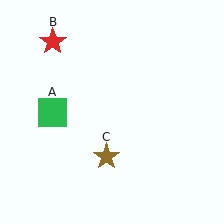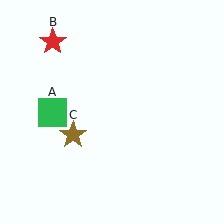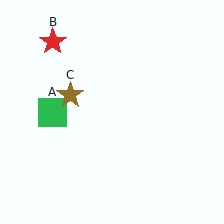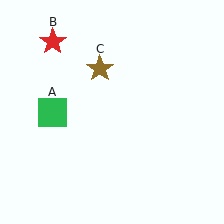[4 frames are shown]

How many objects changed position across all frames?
1 object changed position: brown star (object C).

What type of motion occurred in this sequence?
The brown star (object C) rotated clockwise around the center of the scene.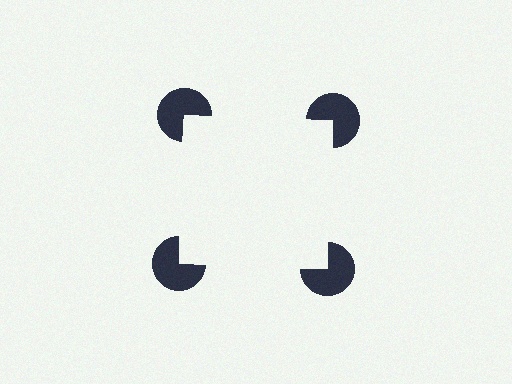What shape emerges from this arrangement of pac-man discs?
An illusory square — its edges are inferred from the aligned wedge cuts in the pac-man discs, not physically drawn.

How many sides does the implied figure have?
4 sides.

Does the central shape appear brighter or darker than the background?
It typically appears slightly brighter than the background, even though no actual brightness change is drawn.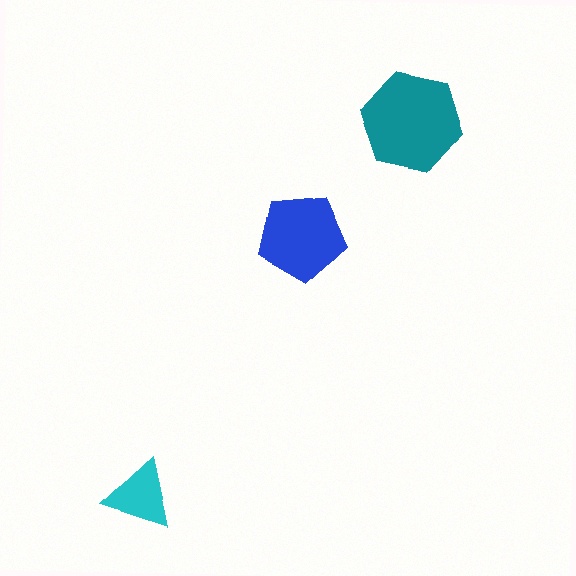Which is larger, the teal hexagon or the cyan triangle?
The teal hexagon.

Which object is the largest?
The teal hexagon.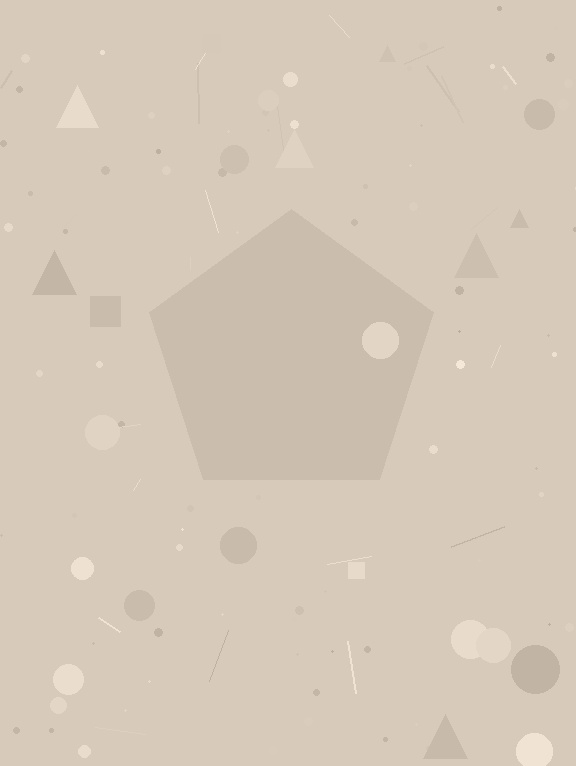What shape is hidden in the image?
A pentagon is hidden in the image.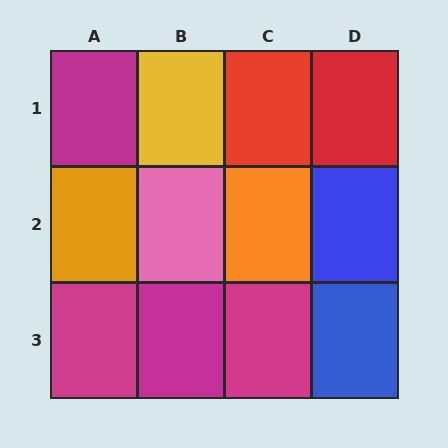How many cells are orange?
2 cells are orange.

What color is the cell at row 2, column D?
Blue.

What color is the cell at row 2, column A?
Orange.